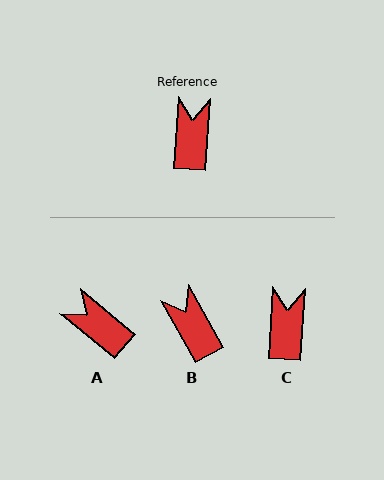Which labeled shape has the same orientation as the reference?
C.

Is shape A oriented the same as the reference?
No, it is off by about 54 degrees.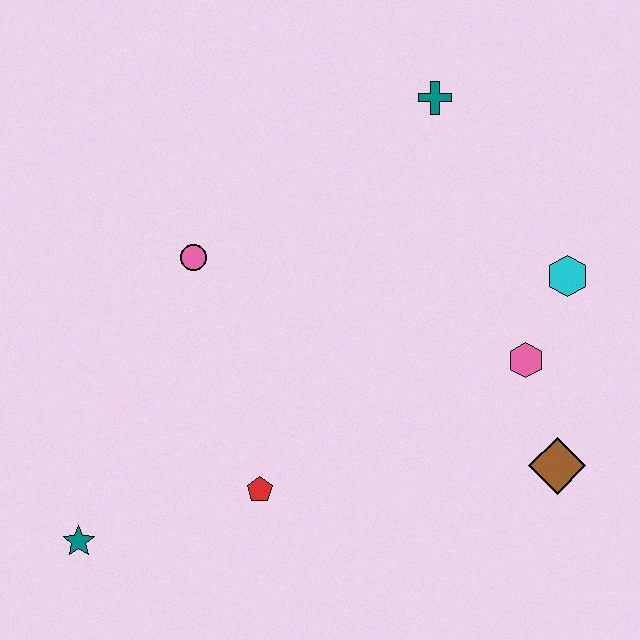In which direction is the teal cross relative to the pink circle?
The teal cross is to the right of the pink circle.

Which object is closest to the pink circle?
The red pentagon is closest to the pink circle.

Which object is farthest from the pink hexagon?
The teal star is farthest from the pink hexagon.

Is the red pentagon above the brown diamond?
No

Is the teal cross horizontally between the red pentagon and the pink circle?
No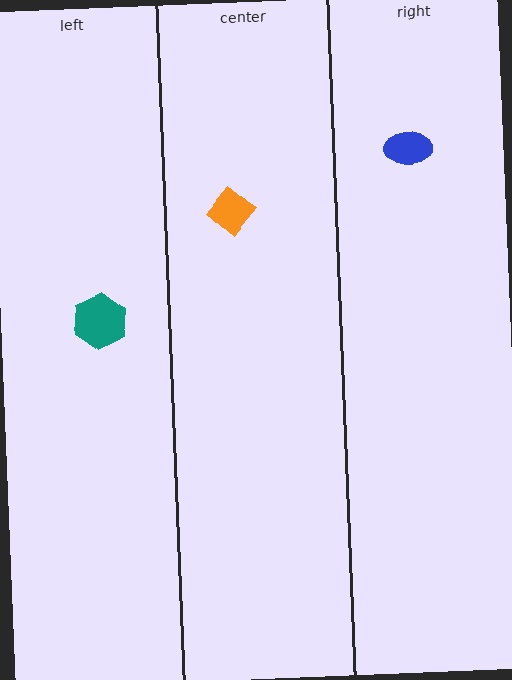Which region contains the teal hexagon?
The left region.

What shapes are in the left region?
The teal hexagon.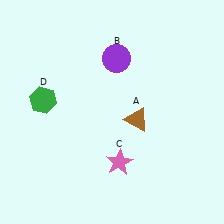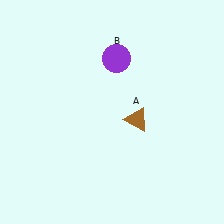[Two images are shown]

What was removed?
The pink star (C), the green hexagon (D) were removed in Image 2.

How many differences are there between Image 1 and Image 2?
There are 2 differences between the two images.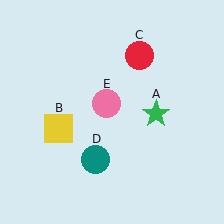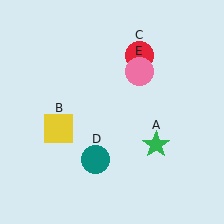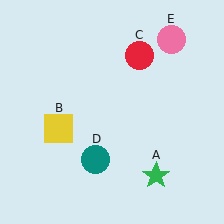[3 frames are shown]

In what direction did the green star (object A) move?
The green star (object A) moved down.